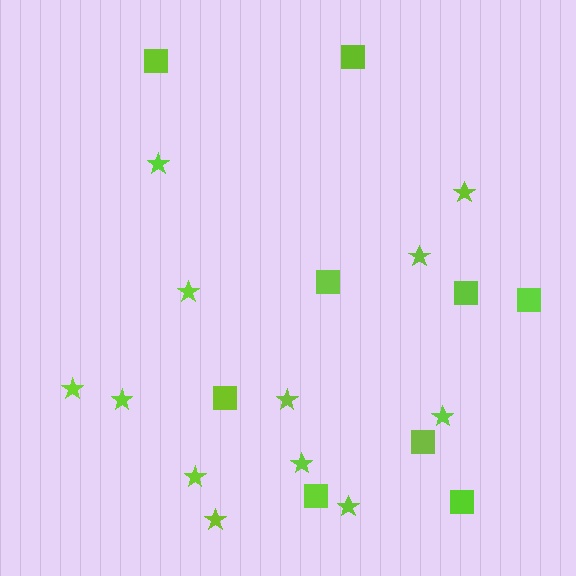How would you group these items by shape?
There are 2 groups: one group of stars (12) and one group of squares (9).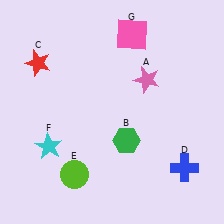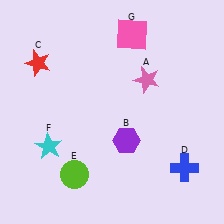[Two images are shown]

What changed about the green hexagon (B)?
In Image 1, B is green. In Image 2, it changed to purple.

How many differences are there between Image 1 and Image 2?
There is 1 difference between the two images.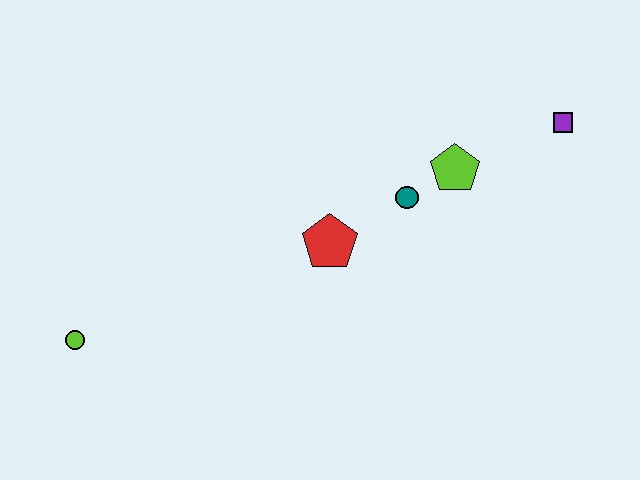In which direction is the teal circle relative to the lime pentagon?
The teal circle is to the left of the lime pentagon.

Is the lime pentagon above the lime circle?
Yes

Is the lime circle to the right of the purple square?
No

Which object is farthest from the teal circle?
The lime circle is farthest from the teal circle.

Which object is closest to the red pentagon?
The teal circle is closest to the red pentagon.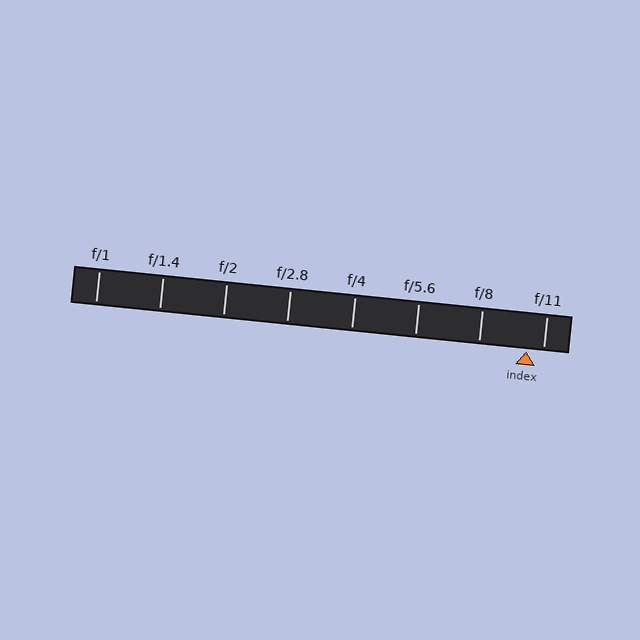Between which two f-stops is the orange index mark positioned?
The index mark is between f/8 and f/11.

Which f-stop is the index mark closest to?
The index mark is closest to f/11.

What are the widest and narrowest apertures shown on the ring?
The widest aperture shown is f/1 and the narrowest is f/11.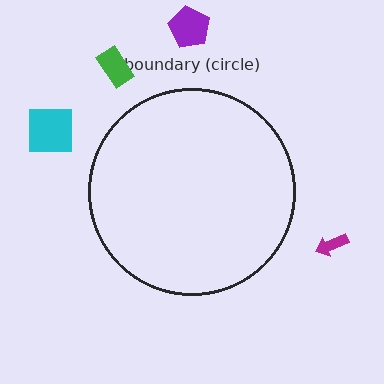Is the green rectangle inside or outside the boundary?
Outside.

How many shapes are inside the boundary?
0 inside, 4 outside.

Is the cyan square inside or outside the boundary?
Outside.